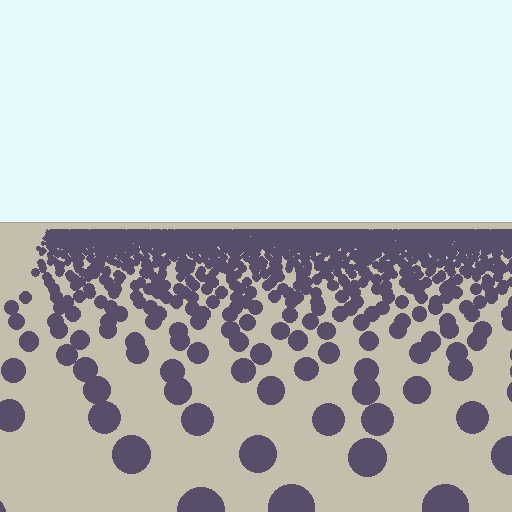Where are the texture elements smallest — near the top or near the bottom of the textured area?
Near the top.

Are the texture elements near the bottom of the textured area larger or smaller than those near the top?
Larger. Near the bottom, elements are closer to the viewer and appear at a bigger on-screen size.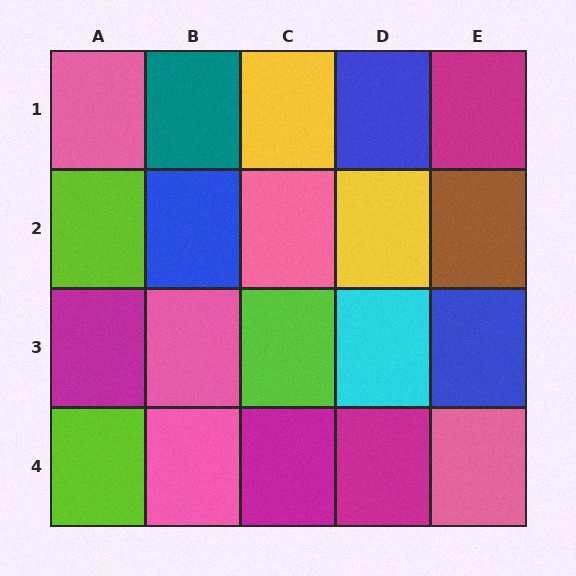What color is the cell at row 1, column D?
Blue.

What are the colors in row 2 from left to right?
Lime, blue, pink, yellow, brown.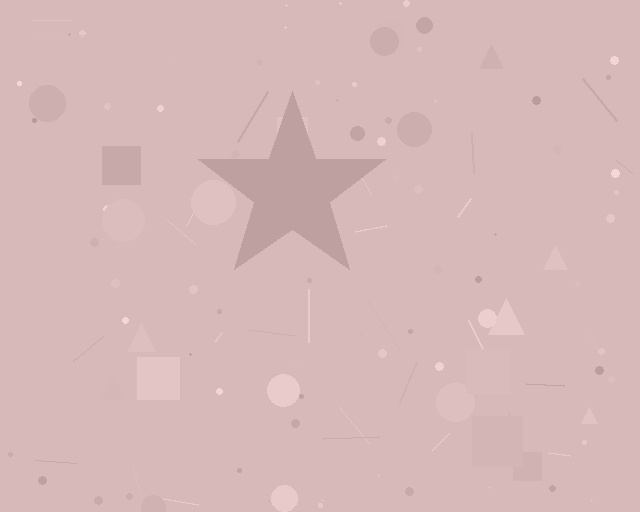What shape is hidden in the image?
A star is hidden in the image.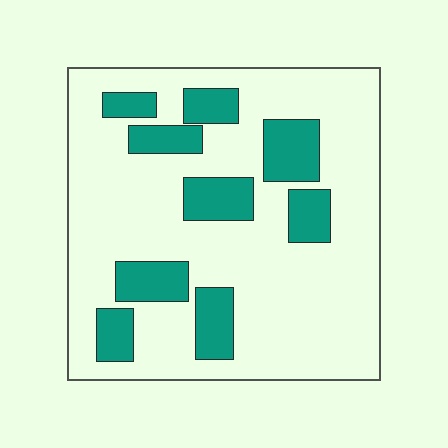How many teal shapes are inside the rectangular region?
9.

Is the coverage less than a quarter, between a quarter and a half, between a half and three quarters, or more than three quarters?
Less than a quarter.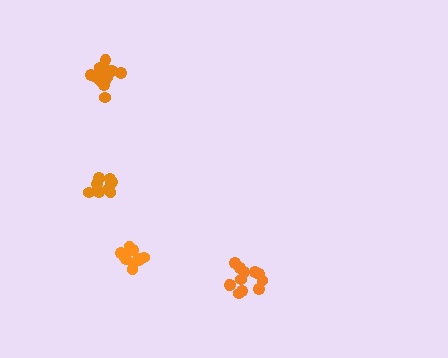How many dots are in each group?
Group 1: 12 dots, Group 2: 15 dots, Group 3: 10 dots, Group 4: 10 dots (47 total).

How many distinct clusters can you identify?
There are 4 distinct clusters.